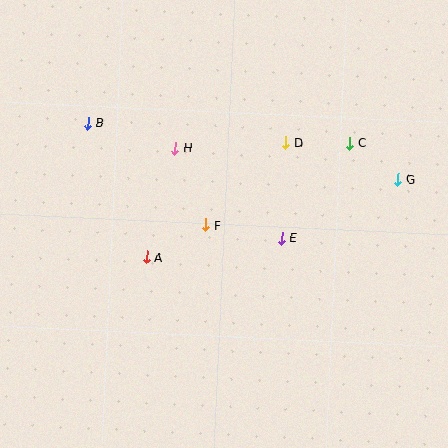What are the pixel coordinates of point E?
Point E is at (282, 238).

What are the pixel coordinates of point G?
Point G is at (398, 179).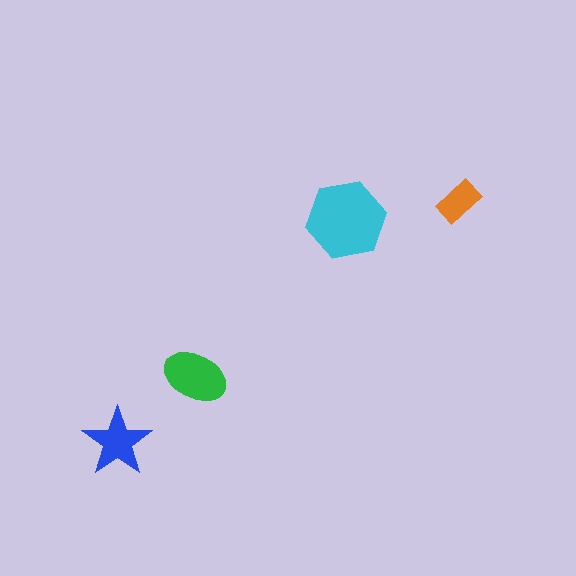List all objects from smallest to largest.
The orange rectangle, the blue star, the green ellipse, the cyan hexagon.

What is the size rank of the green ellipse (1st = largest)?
2nd.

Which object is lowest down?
The blue star is bottommost.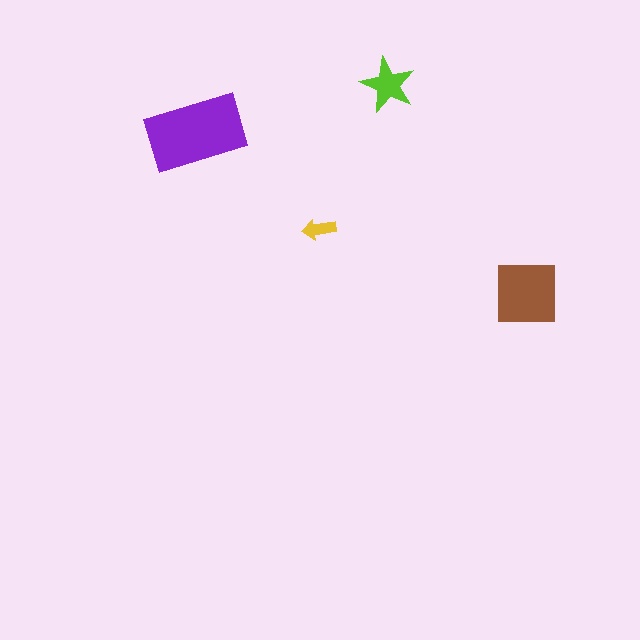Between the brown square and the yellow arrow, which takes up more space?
The brown square.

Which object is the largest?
The purple rectangle.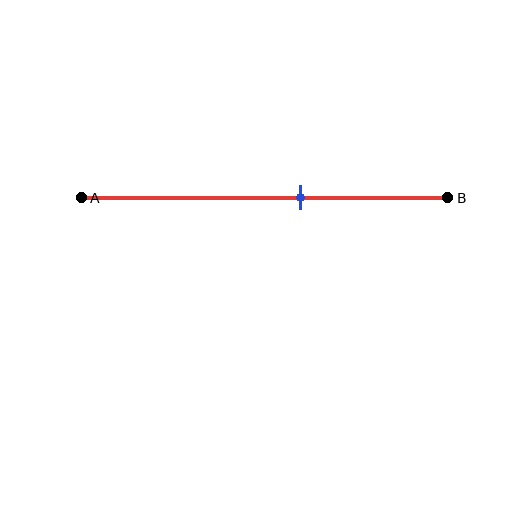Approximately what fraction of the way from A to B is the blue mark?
The blue mark is approximately 60% of the way from A to B.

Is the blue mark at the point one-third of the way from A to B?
No, the mark is at about 60% from A, not at the 33% one-third point.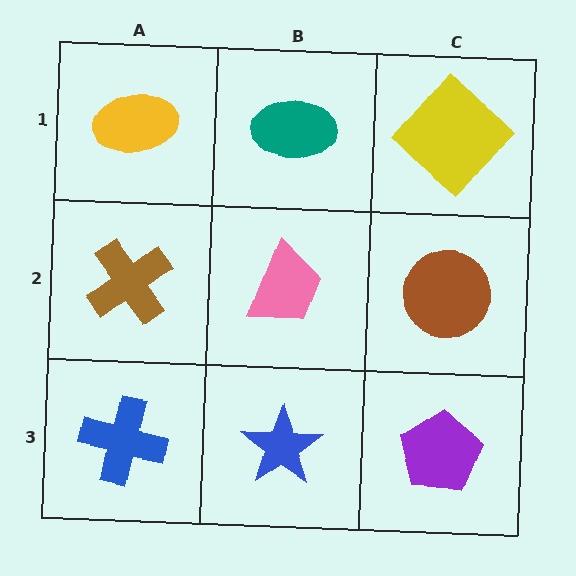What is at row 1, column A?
A yellow ellipse.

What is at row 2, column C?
A brown circle.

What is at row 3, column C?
A purple pentagon.